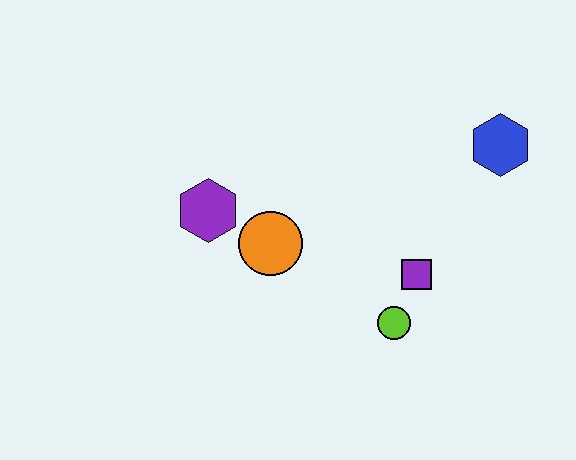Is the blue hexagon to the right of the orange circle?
Yes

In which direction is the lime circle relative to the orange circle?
The lime circle is to the right of the orange circle.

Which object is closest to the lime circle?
The purple square is closest to the lime circle.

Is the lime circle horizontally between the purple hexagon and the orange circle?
No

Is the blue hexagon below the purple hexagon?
No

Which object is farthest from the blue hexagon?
The purple hexagon is farthest from the blue hexagon.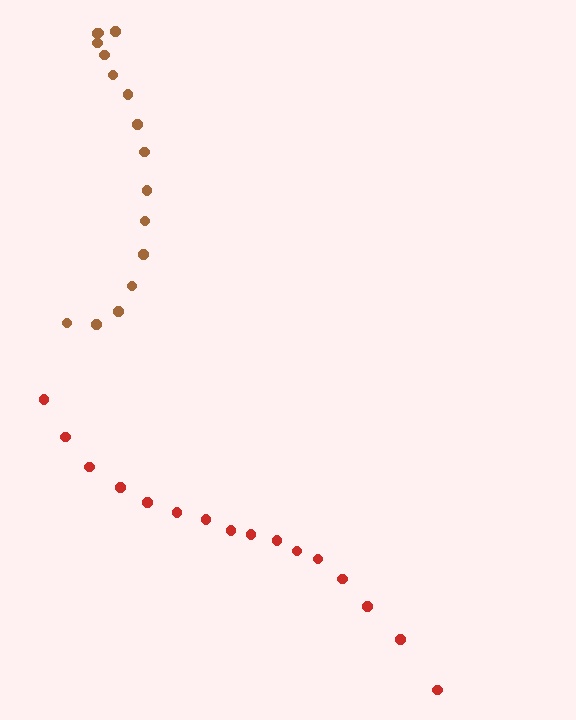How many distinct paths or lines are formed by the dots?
There are 2 distinct paths.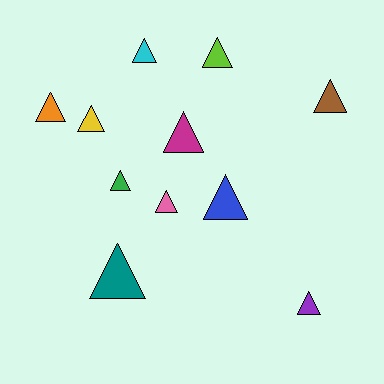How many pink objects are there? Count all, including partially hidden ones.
There is 1 pink object.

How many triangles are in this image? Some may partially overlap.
There are 11 triangles.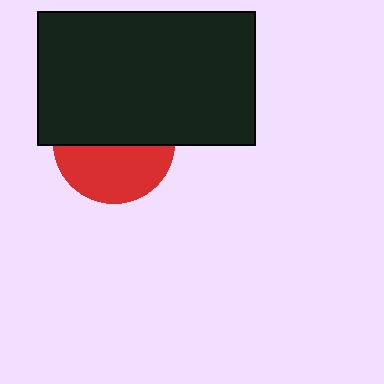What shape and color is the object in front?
The object in front is a black rectangle.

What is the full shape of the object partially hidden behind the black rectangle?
The partially hidden object is a red circle.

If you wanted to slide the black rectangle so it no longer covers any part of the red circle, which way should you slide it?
Slide it up — that is the most direct way to separate the two shapes.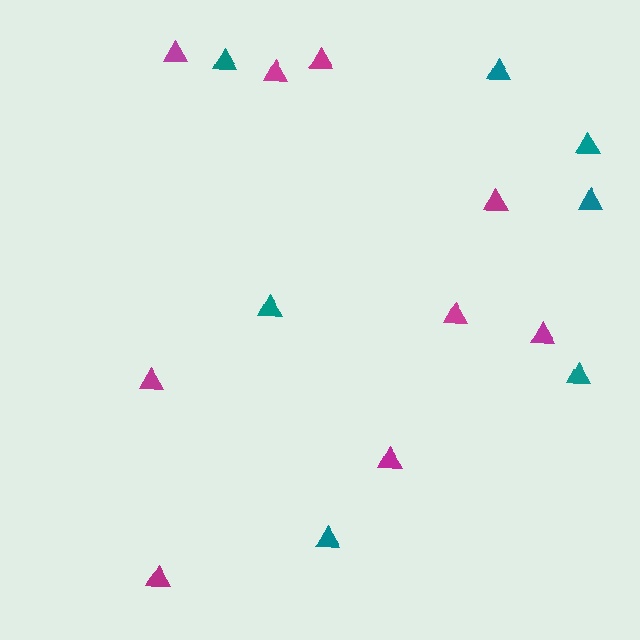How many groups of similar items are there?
There are 2 groups: one group of teal triangles (7) and one group of magenta triangles (9).